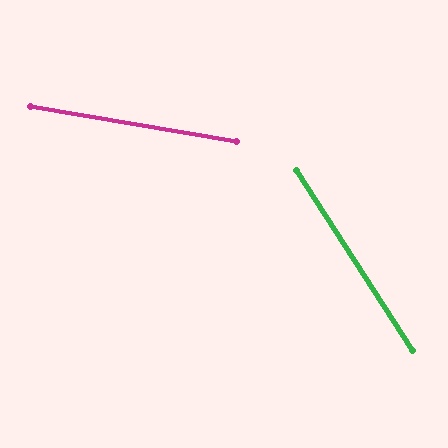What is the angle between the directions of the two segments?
Approximately 48 degrees.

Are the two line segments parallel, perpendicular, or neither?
Neither parallel nor perpendicular — they differ by about 48°.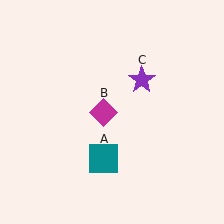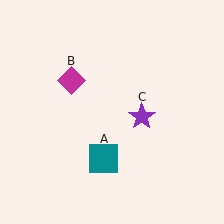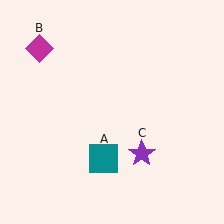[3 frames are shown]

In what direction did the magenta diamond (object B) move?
The magenta diamond (object B) moved up and to the left.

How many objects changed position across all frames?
2 objects changed position: magenta diamond (object B), purple star (object C).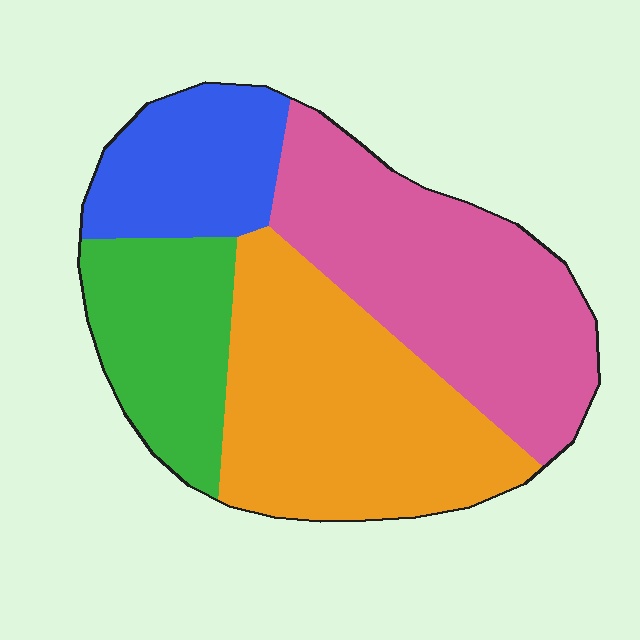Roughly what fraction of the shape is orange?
Orange covers roughly 35% of the shape.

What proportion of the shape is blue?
Blue takes up about one sixth (1/6) of the shape.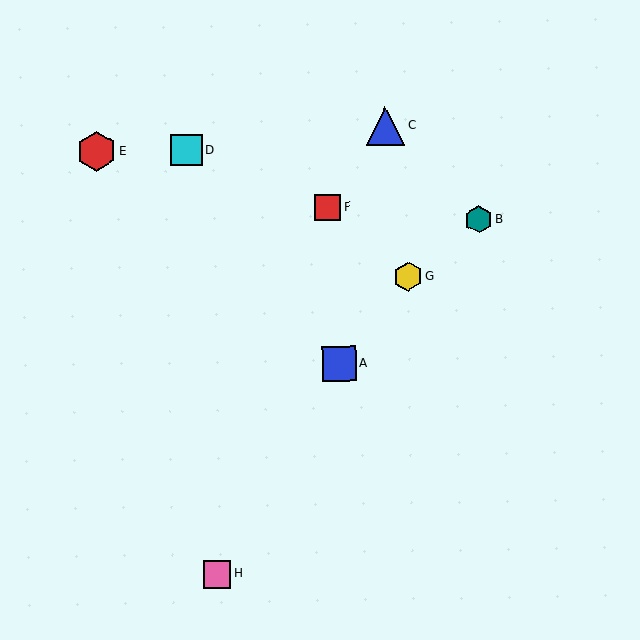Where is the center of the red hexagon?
The center of the red hexagon is at (97, 151).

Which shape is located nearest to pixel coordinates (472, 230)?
The teal hexagon (labeled B) at (479, 220) is nearest to that location.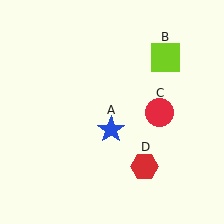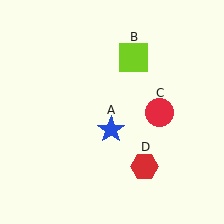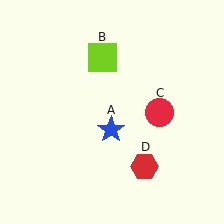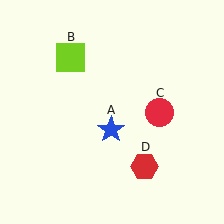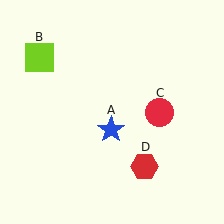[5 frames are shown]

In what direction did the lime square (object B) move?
The lime square (object B) moved left.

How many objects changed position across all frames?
1 object changed position: lime square (object B).